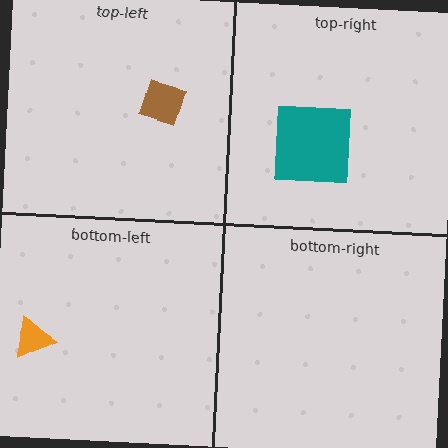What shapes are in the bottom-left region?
The orange triangle.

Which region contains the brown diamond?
The top-left region.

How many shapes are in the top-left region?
1.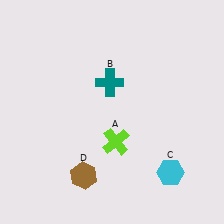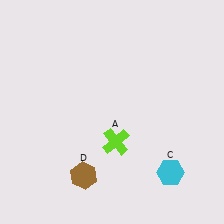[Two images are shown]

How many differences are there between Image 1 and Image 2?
There is 1 difference between the two images.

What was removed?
The teal cross (B) was removed in Image 2.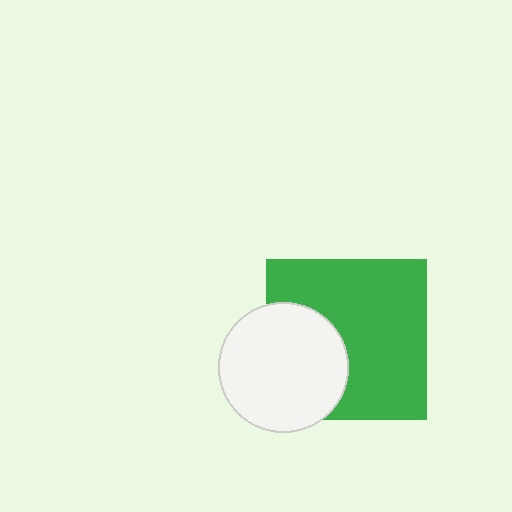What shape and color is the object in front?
The object in front is a white circle.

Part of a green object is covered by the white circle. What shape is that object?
It is a square.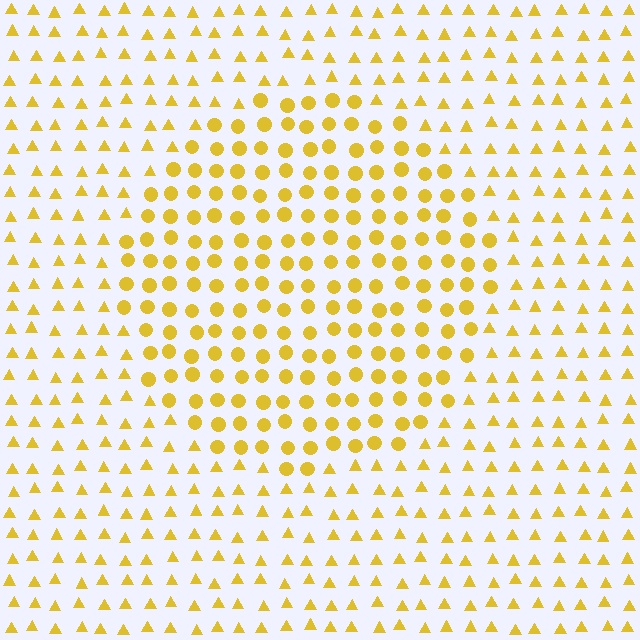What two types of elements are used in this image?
The image uses circles inside the circle region and triangles outside it.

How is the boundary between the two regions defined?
The boundary is defined by a change in element shape: circles inside vs. triangles outside. All elements share the same color and spacing.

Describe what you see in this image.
The image is filled with small yellow elements arranged in a uniform grid. A circle-shaped region contains circles, while the surrounding area contains triangles. The boundary is defined purely by the change in element shape.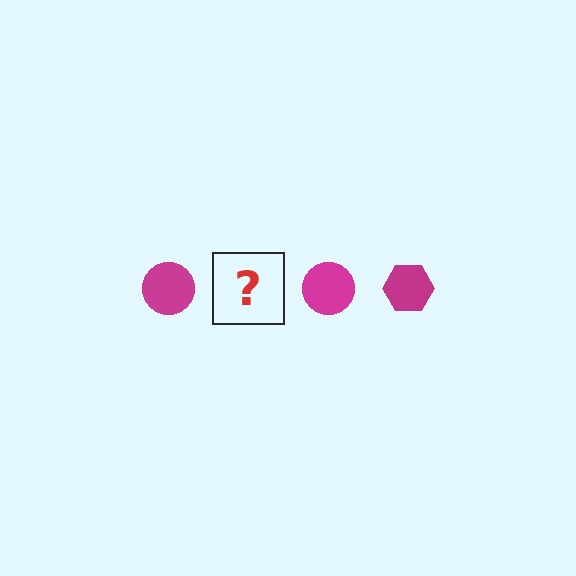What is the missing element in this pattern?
The missing element is a magenta hexagon.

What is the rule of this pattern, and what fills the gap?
The rule is that the pattern cycles through circle, hexagon shapes in magenta. The gap should be filled with a magenta hexagon.